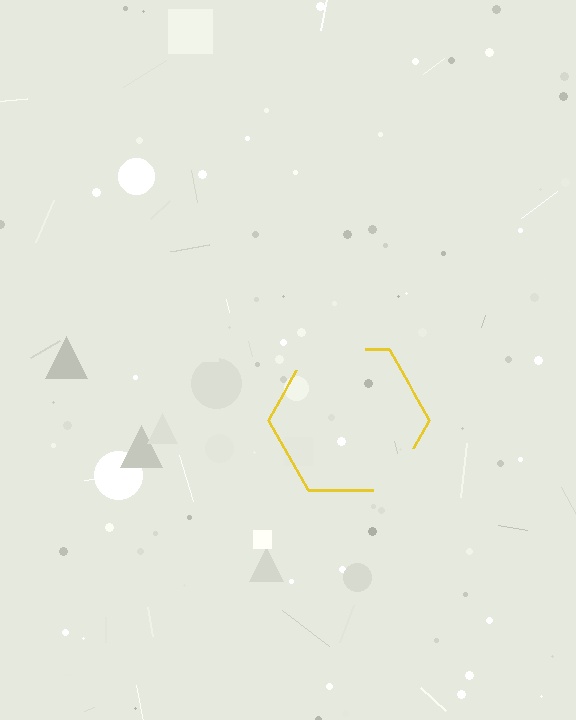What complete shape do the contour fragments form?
The contour fragments form a hexagon.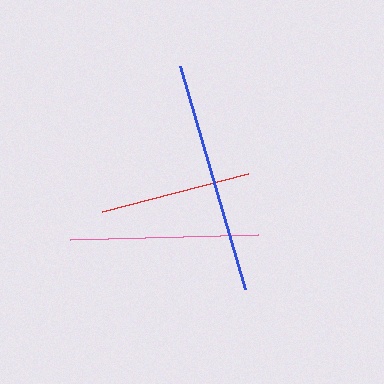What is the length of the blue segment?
The blue segment is approximately 233 pixels long.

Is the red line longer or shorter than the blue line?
The blue line is longer than the red line.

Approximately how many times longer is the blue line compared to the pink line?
The blue line is approximately 1.2 times the length of the pink line.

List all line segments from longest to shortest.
From longest to shortest: blue, pink, red.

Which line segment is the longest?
The blue line is the longest at approximately 233 pixels.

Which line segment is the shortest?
The red line is the shortest at approximately 151 pixels.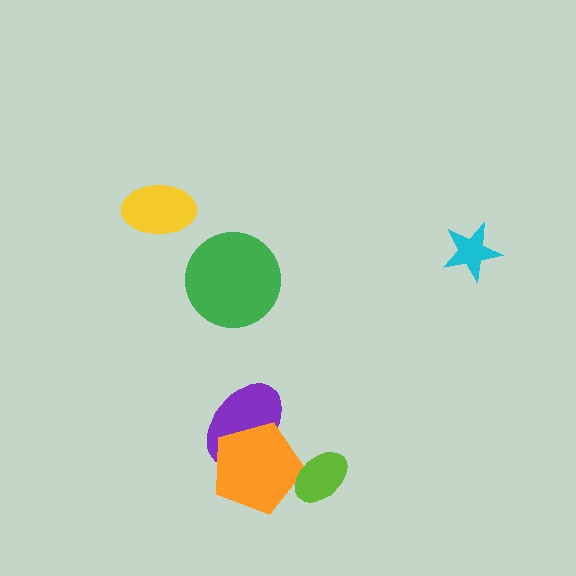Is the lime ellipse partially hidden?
No, no other shape covers it.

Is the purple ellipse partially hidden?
Yes, it is partially covered by another shape.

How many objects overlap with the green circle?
0 objects overlap with the green circle.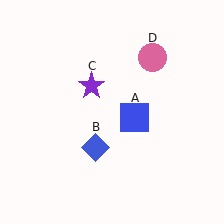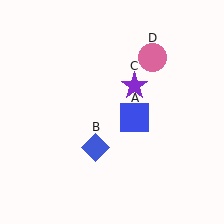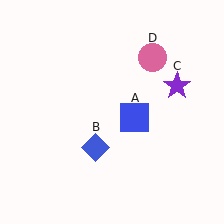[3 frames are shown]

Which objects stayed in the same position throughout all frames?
Blue square (object A) and blue diamond (object B) and pink circle (object D) remained stationary.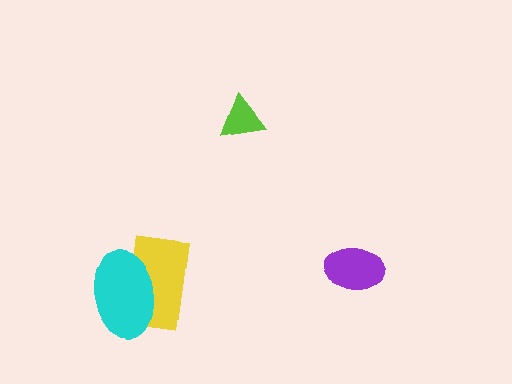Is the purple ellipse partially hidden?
No, no other shape covers it.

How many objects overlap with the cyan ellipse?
1 object overlaps with the cyan ellipse.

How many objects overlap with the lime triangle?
0 objects overlap with the lime triangle.